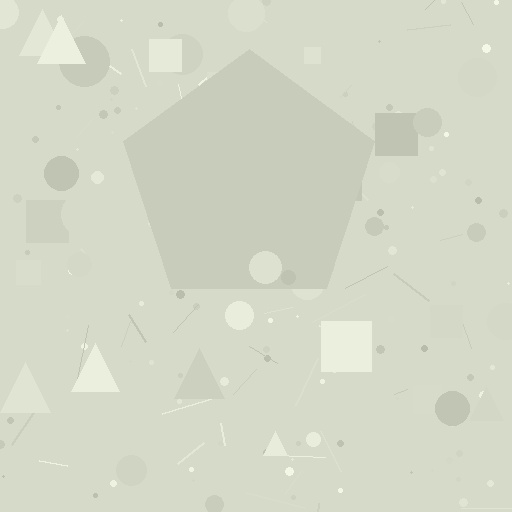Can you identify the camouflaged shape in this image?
The camouflaged shape is a pentagon.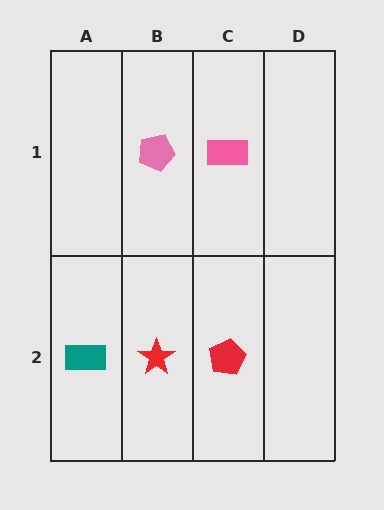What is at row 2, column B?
A red star.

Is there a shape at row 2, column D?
No, that cell is empty.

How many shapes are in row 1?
2 shapes.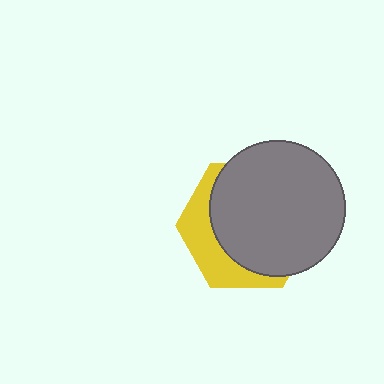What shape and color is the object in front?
The object in front is a gray circle.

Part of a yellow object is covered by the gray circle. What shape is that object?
It is a hexagon.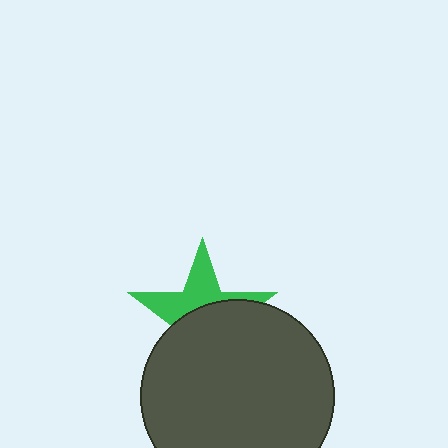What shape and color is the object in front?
The object in front is a dark gray circle.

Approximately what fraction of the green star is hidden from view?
Roughly 57% of the green star is hidden behind the dark gray circle.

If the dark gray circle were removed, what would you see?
You would see the complete green star.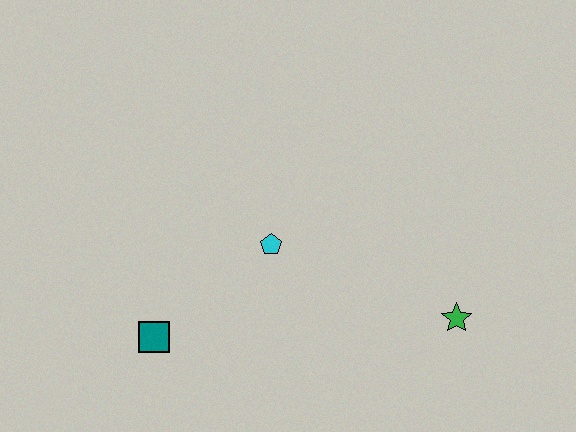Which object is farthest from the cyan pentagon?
The green star is farthest from the cyan pentagon.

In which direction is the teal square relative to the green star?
The teal square is to the left of the green star.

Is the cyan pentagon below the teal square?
No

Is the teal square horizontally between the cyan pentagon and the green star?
No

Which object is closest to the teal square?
The cyan pentagon is closest to the teal square.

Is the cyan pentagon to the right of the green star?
No